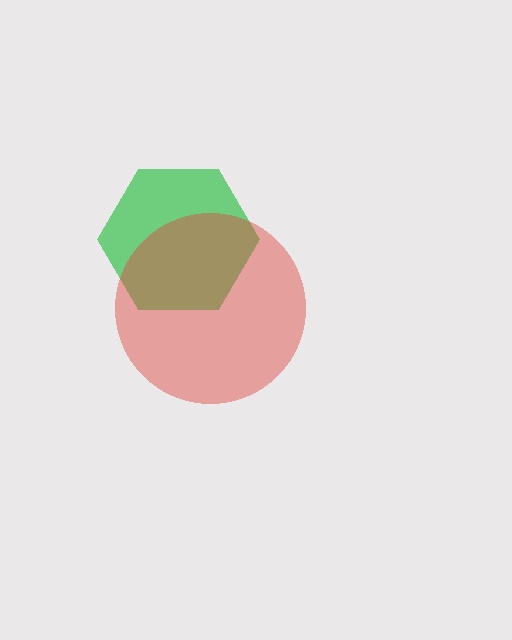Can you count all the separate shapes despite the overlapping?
Yes, there are 2 separate shapes.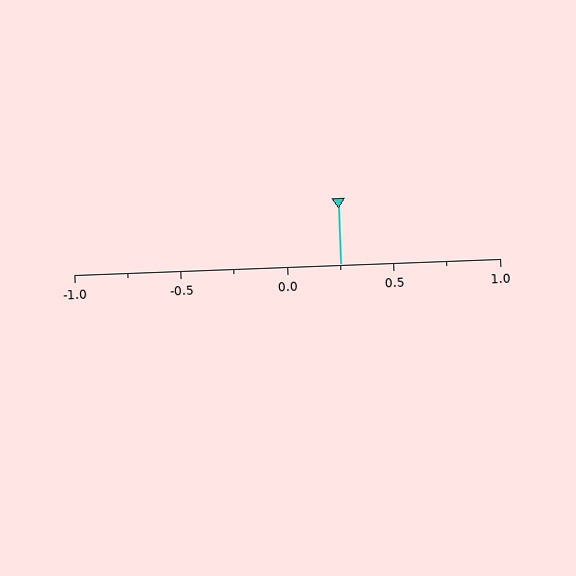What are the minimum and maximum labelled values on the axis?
The axis runs from -1.0 to 1.0.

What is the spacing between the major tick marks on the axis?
The major ticks are spaced 0.5 apart.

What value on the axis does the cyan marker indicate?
The marker indicates approximately 0.25.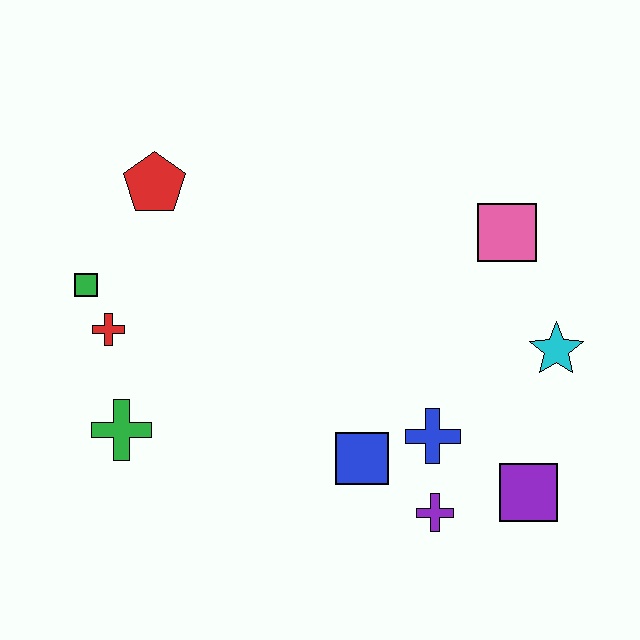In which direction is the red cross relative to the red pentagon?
The red cross is below the red pentagon.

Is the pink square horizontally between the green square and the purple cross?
No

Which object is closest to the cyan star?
The pink square is closest to the cyan star.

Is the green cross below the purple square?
No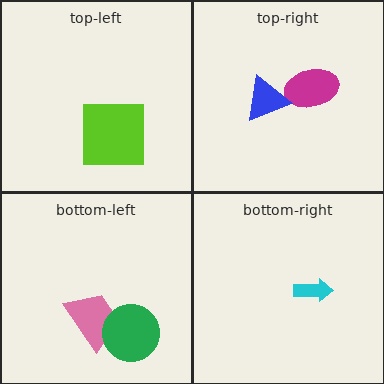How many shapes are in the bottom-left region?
2.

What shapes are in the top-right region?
The magenta ellipse, the blue triangle.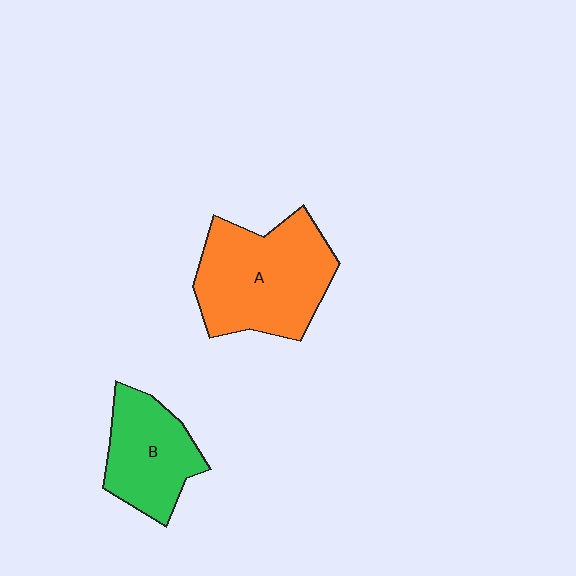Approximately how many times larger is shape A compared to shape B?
Approximately 1.5 times.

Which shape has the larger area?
Shape A (orange).